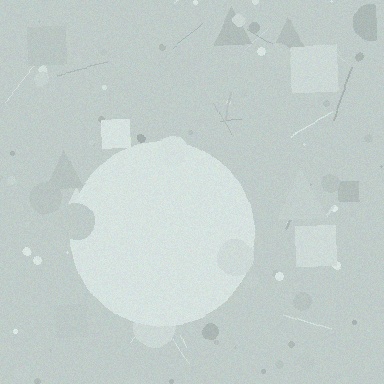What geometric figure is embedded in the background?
A circle is embedded in the background.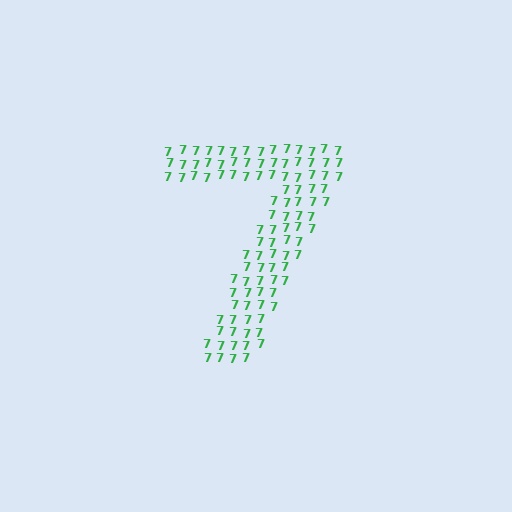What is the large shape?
The large shape is the digit 7.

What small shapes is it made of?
It is made of small digit 7's.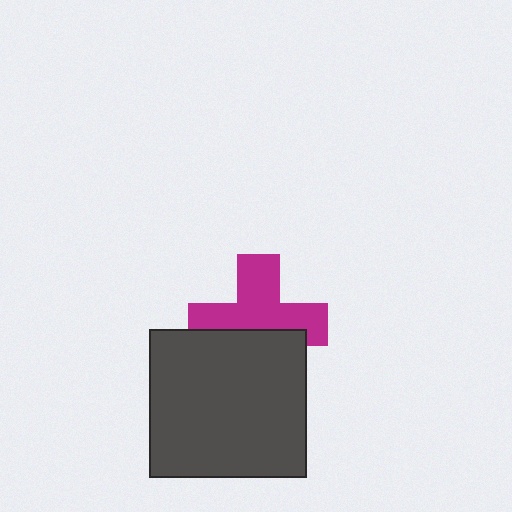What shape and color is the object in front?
The object in front is a dark gray rectangle.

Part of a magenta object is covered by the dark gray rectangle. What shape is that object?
It is a cross.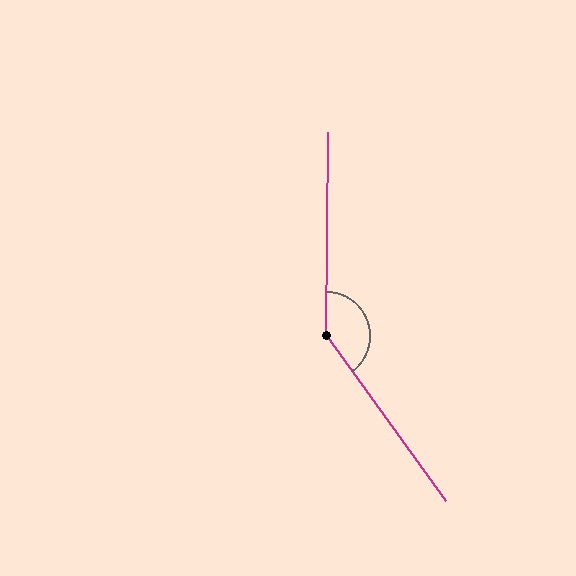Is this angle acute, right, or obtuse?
It is obtuse.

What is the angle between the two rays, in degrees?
Approximately 144 degrees.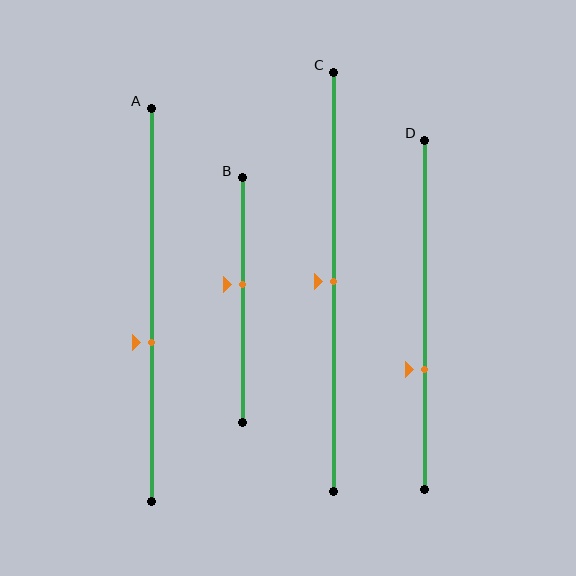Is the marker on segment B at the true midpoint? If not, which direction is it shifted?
No, the marker on segment B is shifted upward by about 6% of the segment length.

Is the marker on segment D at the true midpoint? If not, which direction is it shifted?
No, the marker on segment D is shifted downward by about 16% of the segment length.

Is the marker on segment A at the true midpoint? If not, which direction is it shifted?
No, the marker on segment A is shifted downward by about 9% of the segment length.